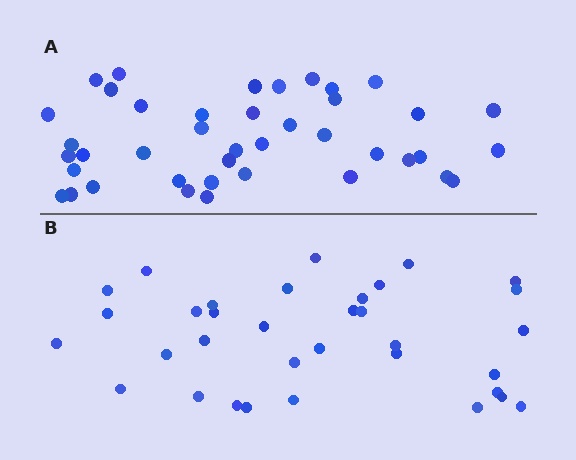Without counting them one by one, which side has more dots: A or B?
Region A (the top region) has more dots.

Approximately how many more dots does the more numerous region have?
Region A has roughly 8 or so more dots than region B.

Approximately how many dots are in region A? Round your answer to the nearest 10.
About 40 dots. (The exact count is 41, which rounds to 40.)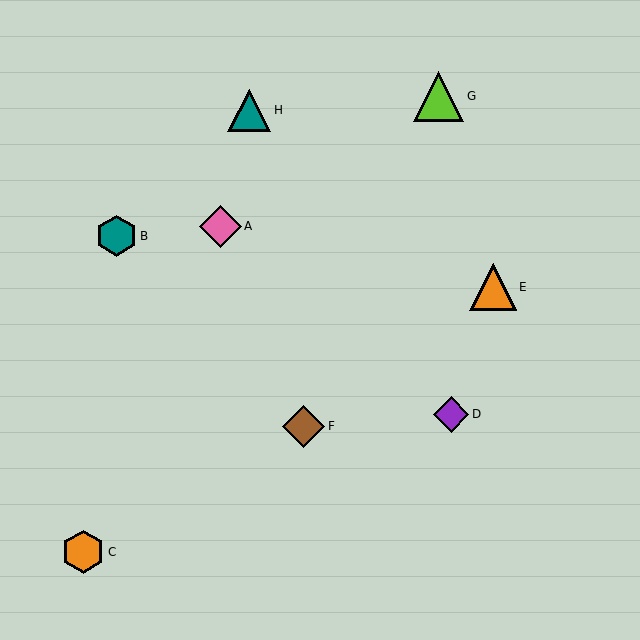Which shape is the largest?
The lime triangle (labeled G) is the largest.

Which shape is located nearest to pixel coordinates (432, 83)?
The lime triangle (labeled G) at (439, 96) is nearest to that location.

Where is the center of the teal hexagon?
The center of the teal hexagon is at (116, 236).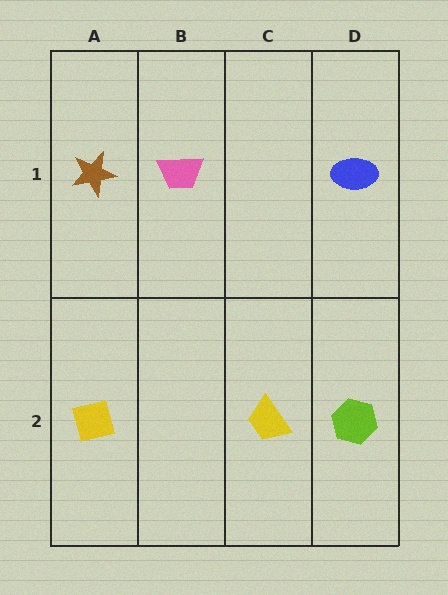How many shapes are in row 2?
3 shapes.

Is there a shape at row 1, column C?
No, that cell is empty.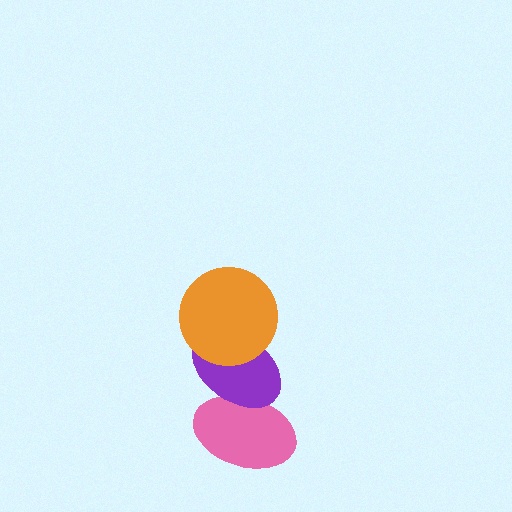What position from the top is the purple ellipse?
The purple ellipse is 2nd from the top.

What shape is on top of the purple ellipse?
The orange circle is on top of the purple ellipse.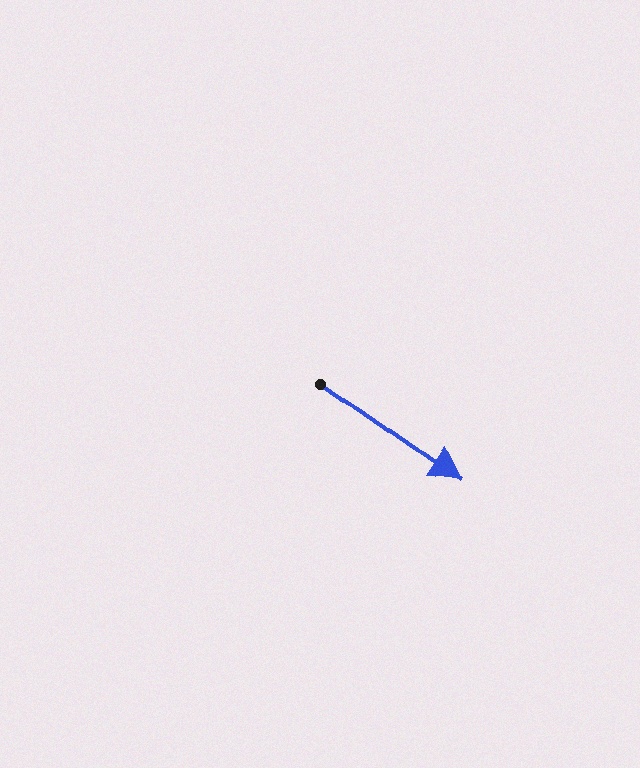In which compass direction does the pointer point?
Southeast.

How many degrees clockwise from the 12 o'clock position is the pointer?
Approximately 125 degrees.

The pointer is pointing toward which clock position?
Roughly 4 o'clock.